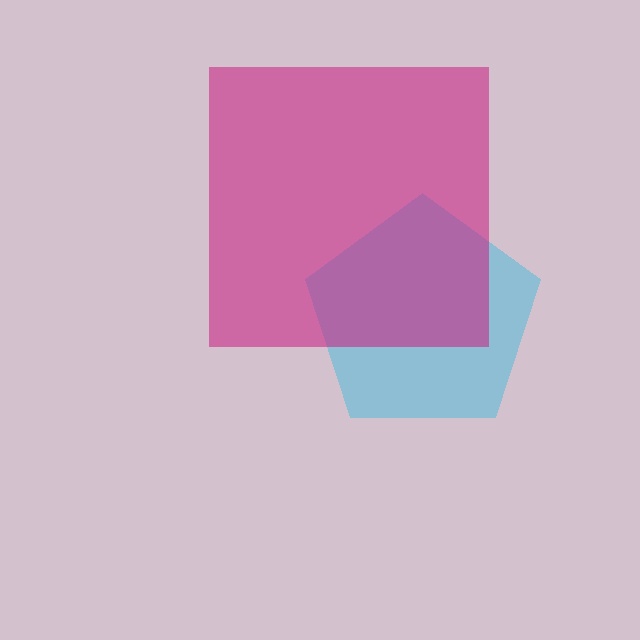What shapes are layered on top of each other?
The layered shapes are: a cyan pentagon, a magenta square.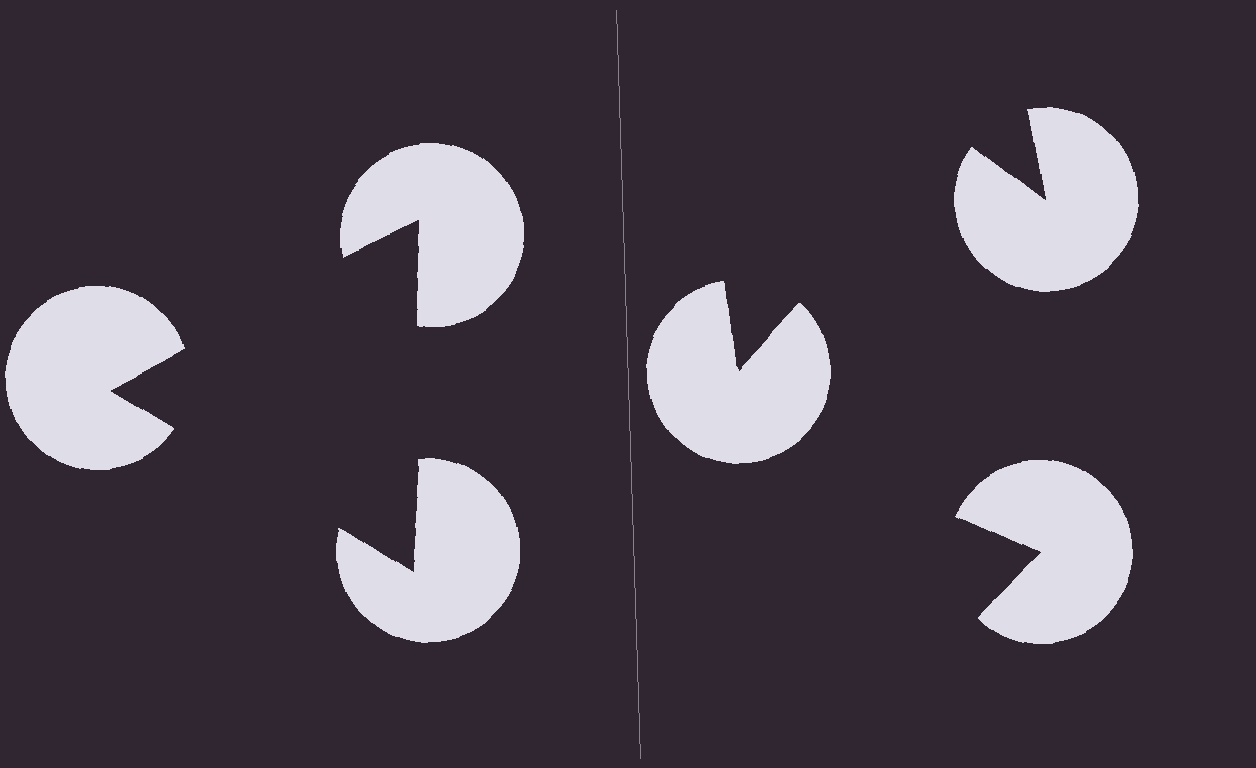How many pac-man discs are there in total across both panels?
6 — 3 on each side.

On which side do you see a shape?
An illusory triangle appears on the left side. On the right side the wedge cuts are rotated, so no coherent shape forms.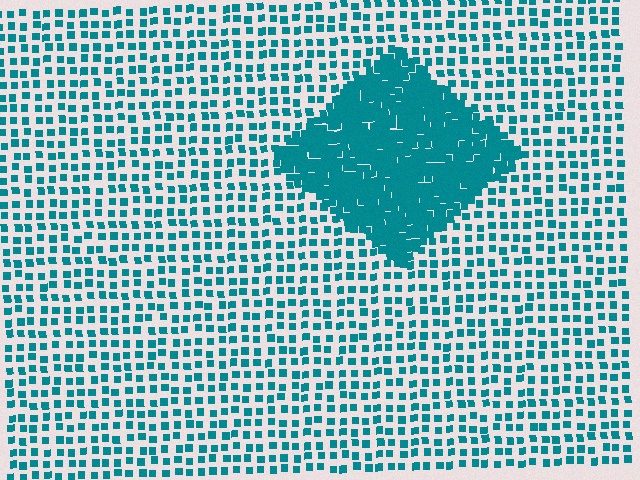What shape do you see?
I see a diamond.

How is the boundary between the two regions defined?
The boundary is defined by a change in element density (approximately 3.0x ratio). All elements are the same color, size, and shape.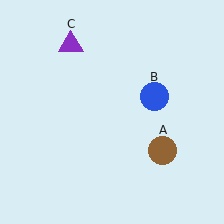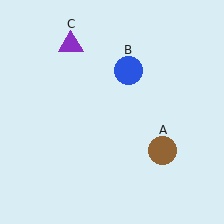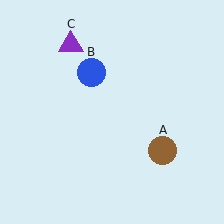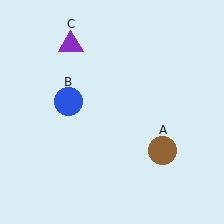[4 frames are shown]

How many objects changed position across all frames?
1 object changed position: blue circle (object B).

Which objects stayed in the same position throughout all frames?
Brown circle (object A) and purple triangle (object C) remained stationary.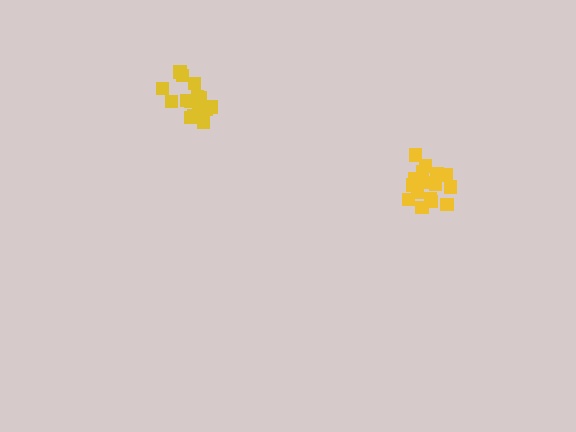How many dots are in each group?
Group 1: 16 dots, Group 2: 16 dots (32 total).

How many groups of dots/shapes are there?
There are 2 groups.